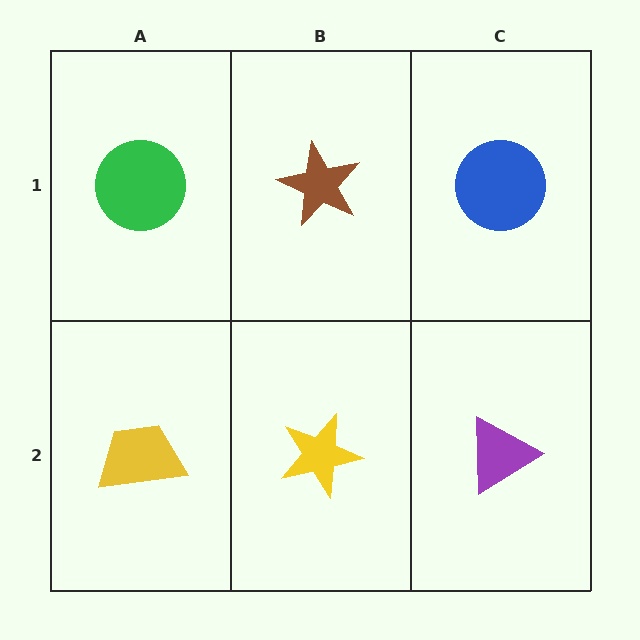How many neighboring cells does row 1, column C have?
2.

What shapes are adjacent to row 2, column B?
A brown star (row 1, column B), a yellow trapezoid (row 2, column A), a purple triangle (row 2, column C).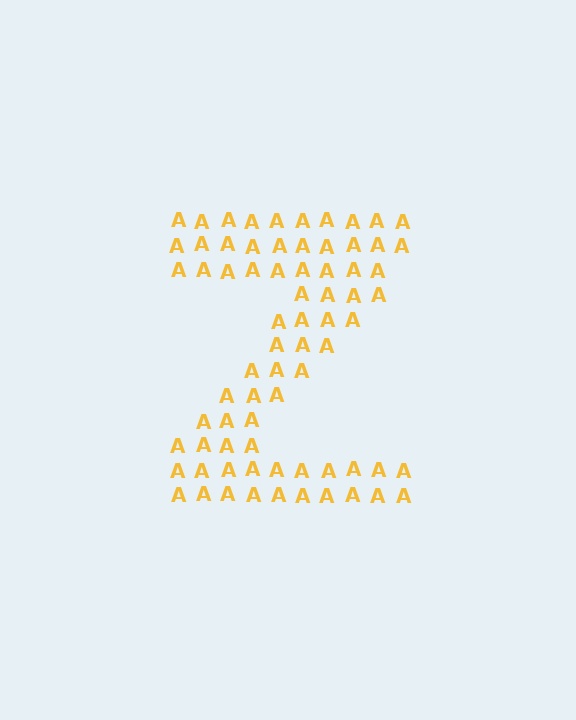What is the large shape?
The large shape is the letter Z.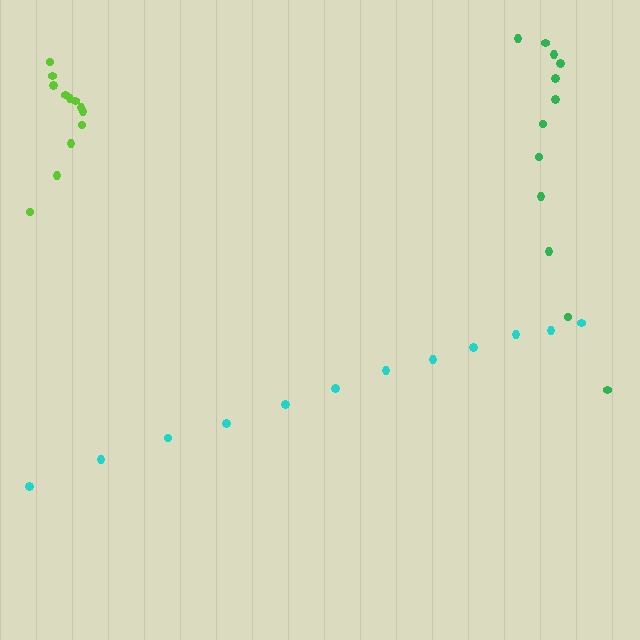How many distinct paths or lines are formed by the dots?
There are 3 distinct paths.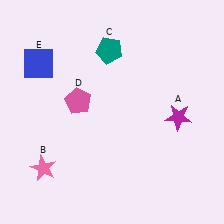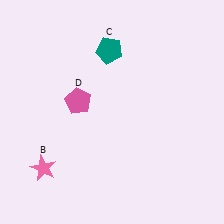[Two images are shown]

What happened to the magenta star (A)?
The magenta star (A) was removed in Image 2. It was in the bottom-right area of Image 1.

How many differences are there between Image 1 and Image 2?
There are 2 differences between the two images.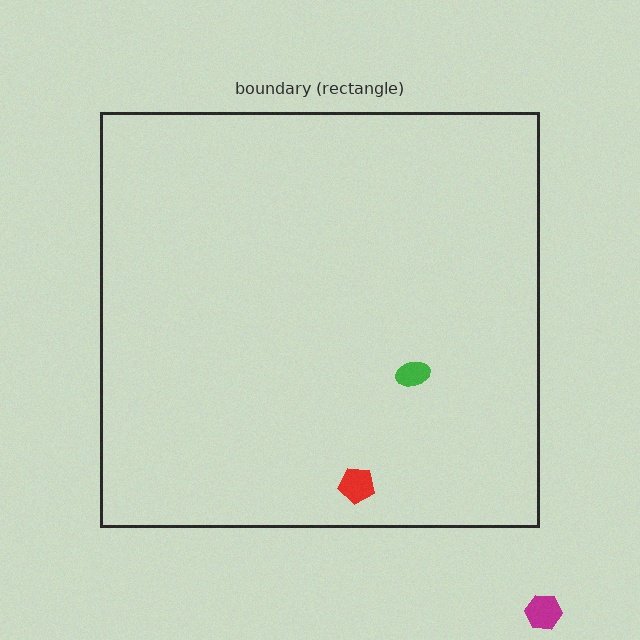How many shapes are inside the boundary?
2 inside, 1 outside.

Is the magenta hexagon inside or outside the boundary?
Outside.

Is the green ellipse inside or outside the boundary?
Inside.